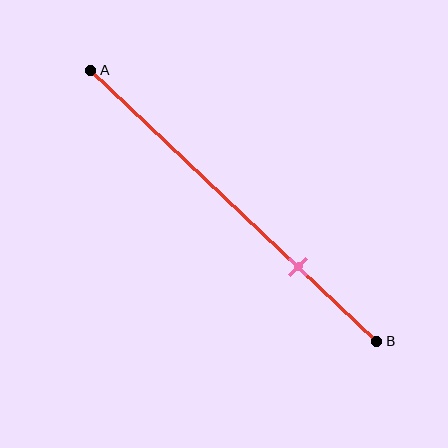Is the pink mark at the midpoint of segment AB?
No, the mark is at about 70% from A, not at the 50% midpoint.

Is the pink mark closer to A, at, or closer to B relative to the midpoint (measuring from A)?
The pink mark is closer to point B than the midpoint of segment AB.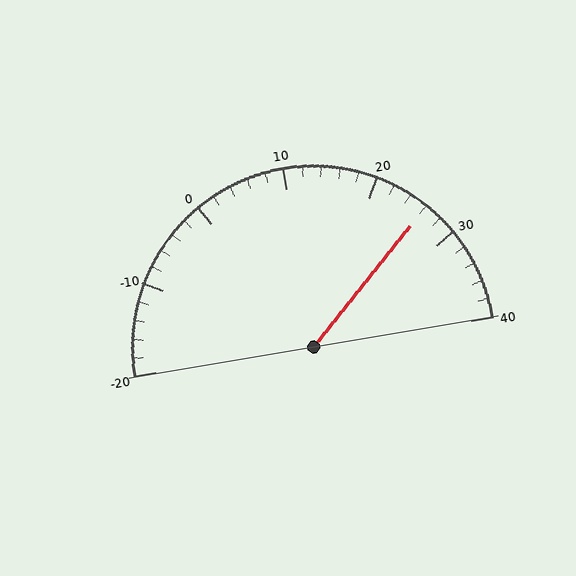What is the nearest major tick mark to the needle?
The nearest major tick mark is 30.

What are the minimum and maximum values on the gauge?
The gauge ranges from -20 to 40.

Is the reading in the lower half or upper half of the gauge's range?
The reading is in the upper half of the range (-20 to 40).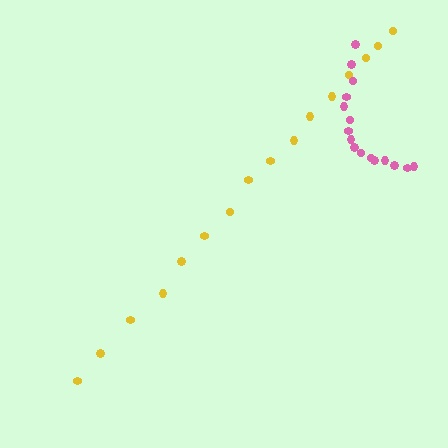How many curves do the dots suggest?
There are 2 distinct paths.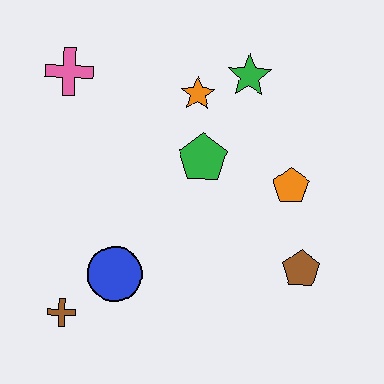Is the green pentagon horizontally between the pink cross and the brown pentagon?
Yes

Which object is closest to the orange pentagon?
The brown pentagon is closest to the orange pentagon.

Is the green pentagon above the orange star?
No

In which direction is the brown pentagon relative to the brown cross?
The brown pentagon is to the right of the brown cross.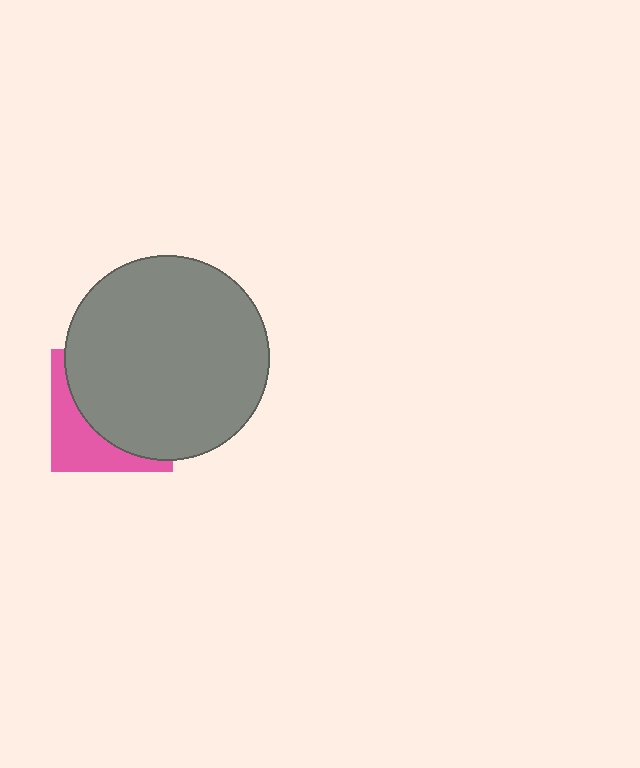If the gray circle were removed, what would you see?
You would see the complete pink square.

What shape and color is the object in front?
The object in front is a gray circle.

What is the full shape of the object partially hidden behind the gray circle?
The partially hidden object is a pink square.